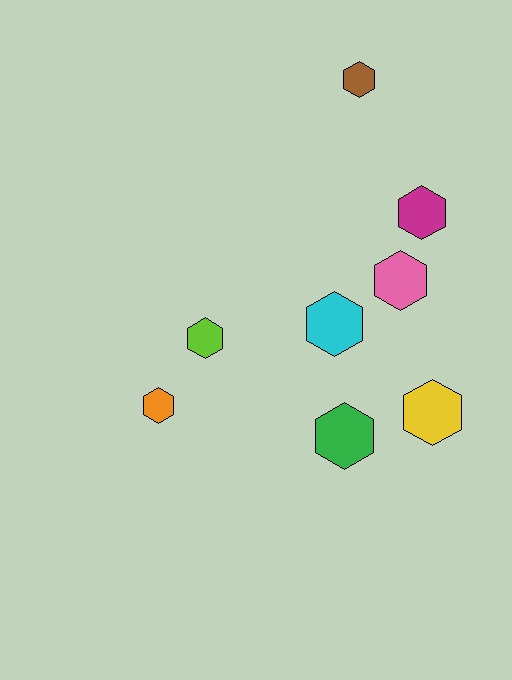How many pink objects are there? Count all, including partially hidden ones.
There is 1 pink object.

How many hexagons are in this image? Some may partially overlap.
There are 8 hexagons.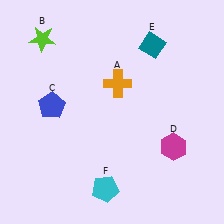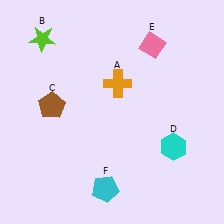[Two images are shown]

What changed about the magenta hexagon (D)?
In Image 1, D is magenta. In Image 2, it changed to cyan.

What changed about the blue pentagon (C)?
In Image 1, C is blue. In Image 2, it changed to brown.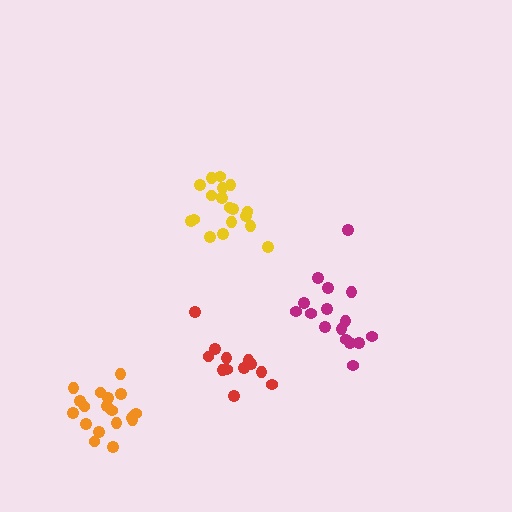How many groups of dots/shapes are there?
There are 4 groups.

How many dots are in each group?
Group 1: 17 dots, Group 2: 18 dots, Group 3: 12 dots, Group 4: 18 dots (65 total).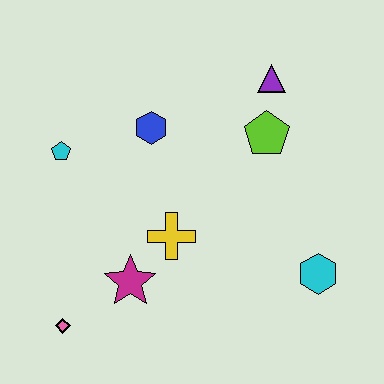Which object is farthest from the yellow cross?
The purple triangle is farthest from the yellow cross.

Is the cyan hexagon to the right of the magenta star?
Yes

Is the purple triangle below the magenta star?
No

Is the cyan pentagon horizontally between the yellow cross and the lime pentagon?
No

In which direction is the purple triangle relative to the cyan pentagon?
The purple triangle is to the right of the cyan pentagon.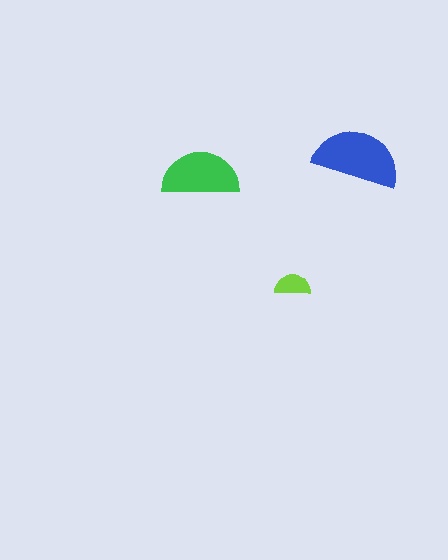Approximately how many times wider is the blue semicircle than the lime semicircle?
About 2.5 times wider.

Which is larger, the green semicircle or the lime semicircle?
The green one.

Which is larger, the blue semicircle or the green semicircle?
The blue one.